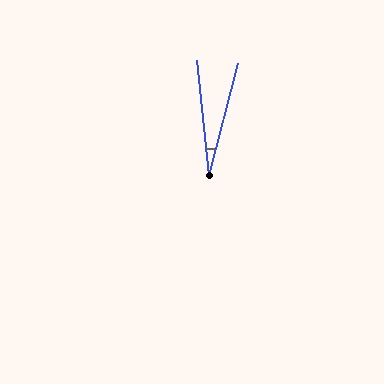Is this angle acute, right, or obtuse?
It is acute.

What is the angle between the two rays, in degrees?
Approximately 20 degrees.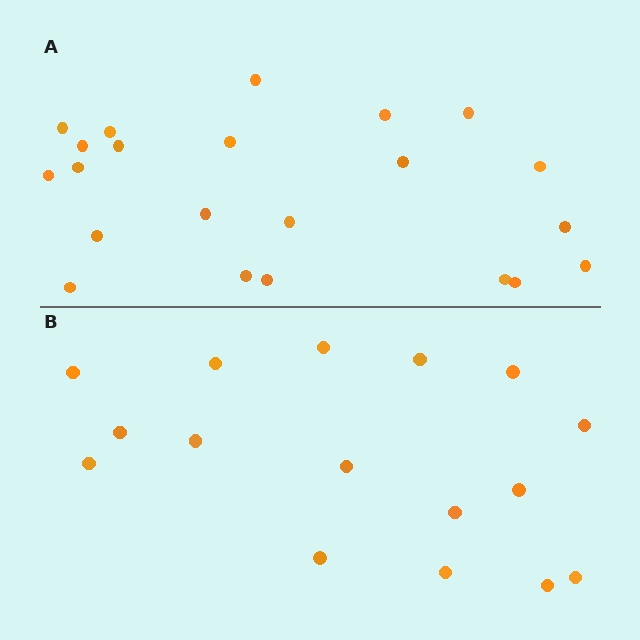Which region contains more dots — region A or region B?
Region A (the top region) has more dots.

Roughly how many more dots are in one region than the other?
Region A has about 6 more dots than region B.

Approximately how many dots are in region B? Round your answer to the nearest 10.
About 20 dots. (The exact count is 16, which rounds to 20.)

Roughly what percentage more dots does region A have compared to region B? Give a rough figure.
About 40% more.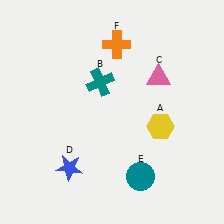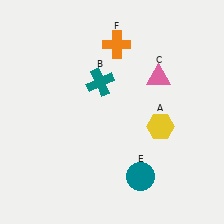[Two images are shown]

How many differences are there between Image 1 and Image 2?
There is 1 difference between the two images.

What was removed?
The blue star (D) was removed in Image 2.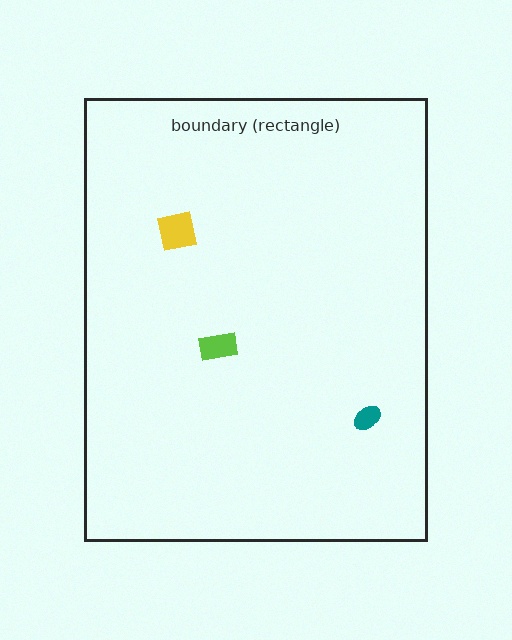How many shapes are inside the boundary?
3 inside, 0 outside.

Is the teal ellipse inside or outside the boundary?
Inside.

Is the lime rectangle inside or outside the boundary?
Inside.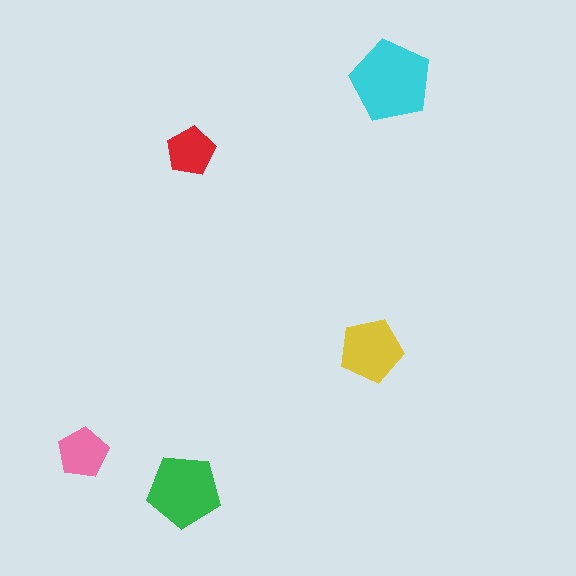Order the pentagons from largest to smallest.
the cyan one, the green one, the yellow one, the pink one, the red one.